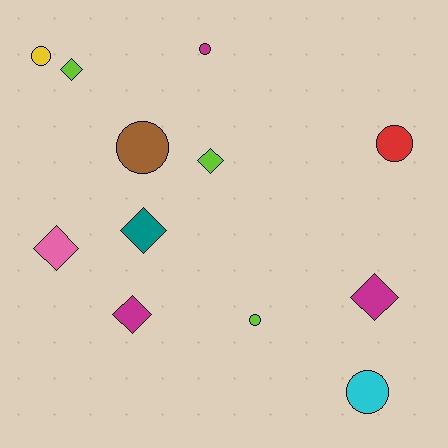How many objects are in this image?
There are 12 objects.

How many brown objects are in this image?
There is 1 brown object.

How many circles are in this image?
There are 6 circles.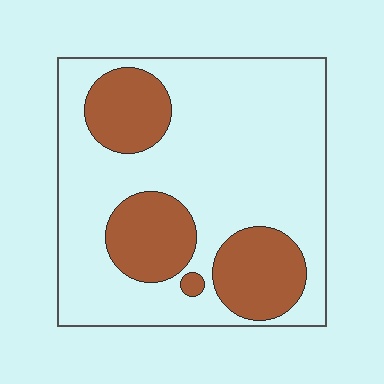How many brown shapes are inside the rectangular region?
4.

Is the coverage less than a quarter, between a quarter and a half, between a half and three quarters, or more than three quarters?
Between a quarter and a half.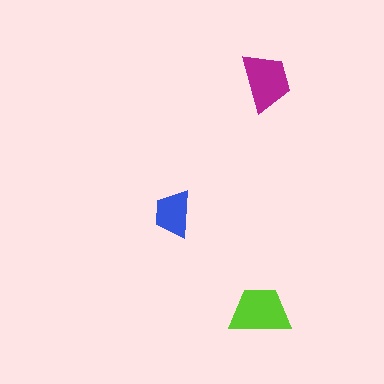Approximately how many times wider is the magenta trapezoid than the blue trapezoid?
About 1.5 times wider.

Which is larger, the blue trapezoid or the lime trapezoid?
The lime one.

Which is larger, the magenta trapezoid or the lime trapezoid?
The lime one.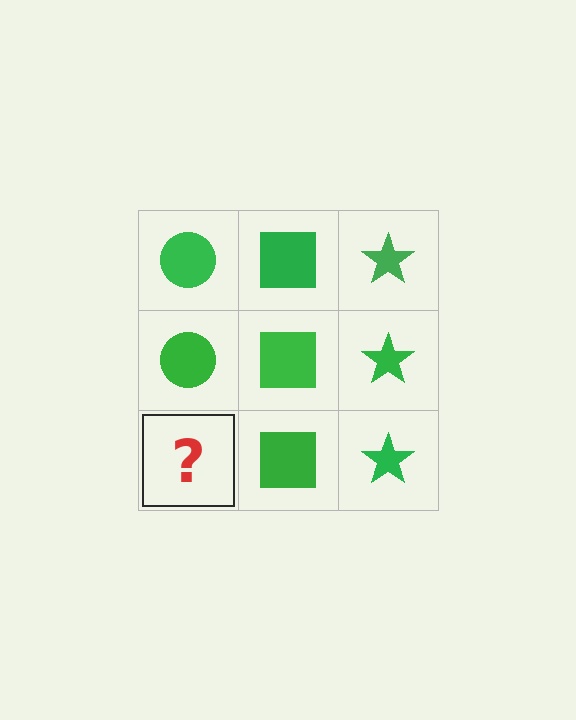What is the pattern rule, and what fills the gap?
The rule is that each column has a consistent shape. The gap should be filled with a green circle.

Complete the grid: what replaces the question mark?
The question mark should be replaced with a green circle.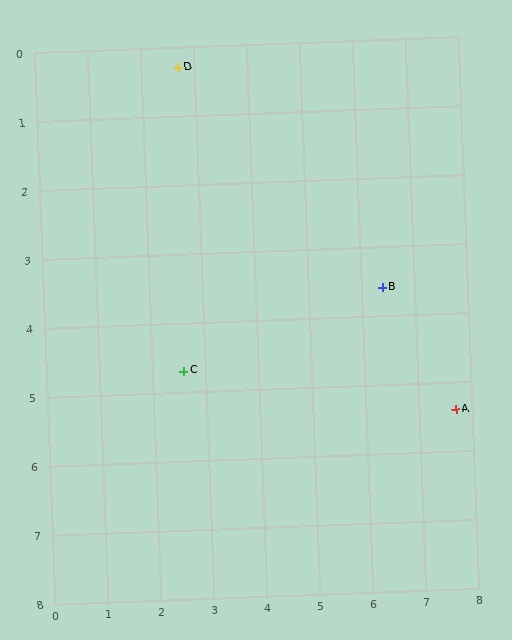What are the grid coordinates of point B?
Point B is at approximately (6.4, 3.6).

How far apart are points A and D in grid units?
Points A and D are about 7.1 grid units apart.